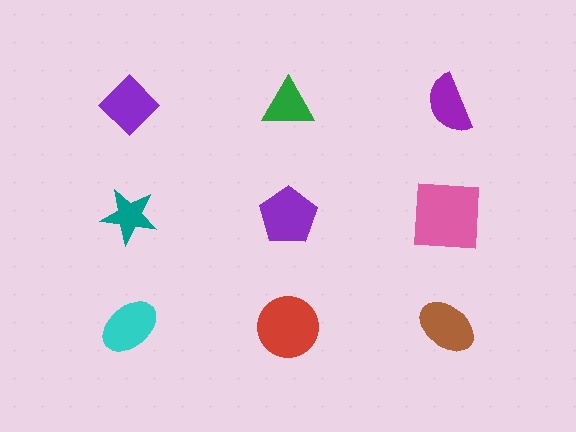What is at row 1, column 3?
A purple semicircle.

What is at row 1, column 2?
A green triangle.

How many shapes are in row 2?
3 shapes.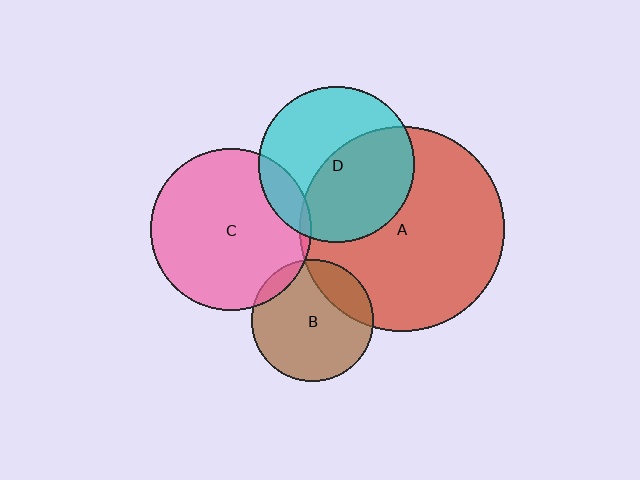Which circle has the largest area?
Circle A (red).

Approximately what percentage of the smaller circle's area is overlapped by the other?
Approximately 10%.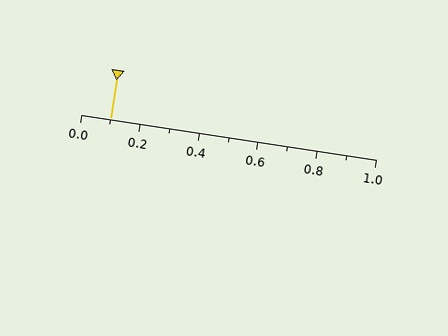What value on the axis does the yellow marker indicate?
The marker indicates approximately 0.1.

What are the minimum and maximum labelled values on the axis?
The axis runs from 0.0 to 1.0.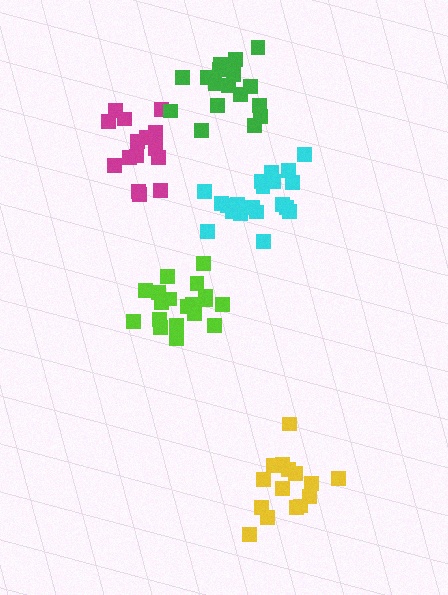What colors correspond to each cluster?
The clusters are colored: lime, magenta, yellow, cyan, green.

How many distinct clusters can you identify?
There are 5 distinct clusters.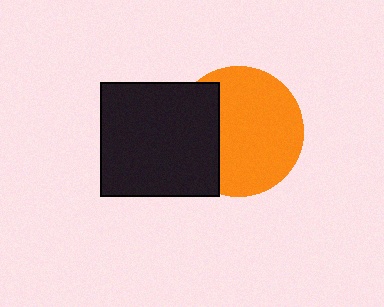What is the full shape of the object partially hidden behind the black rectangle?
The partially hidden object is an orange circle.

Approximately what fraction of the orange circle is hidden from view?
Roughly 30% of the orange circle is hidden behind the black rectangle.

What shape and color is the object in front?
The object in front is a black rectangle.